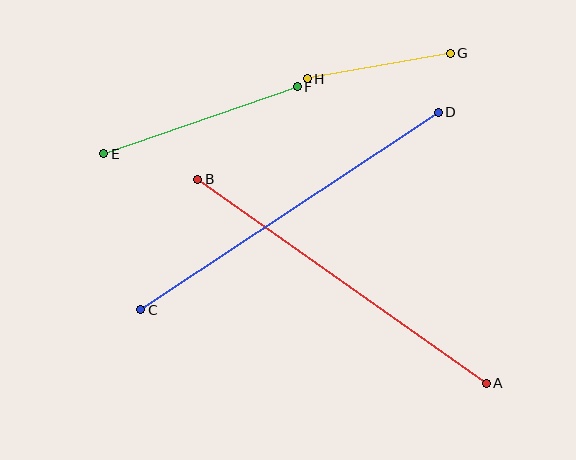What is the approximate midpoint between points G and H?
The midpoint is at approximately (379, 66) pixels.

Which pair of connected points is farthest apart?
Points C and D are farthest apart.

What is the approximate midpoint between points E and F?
The midpoint is at approximately (200, 120) pixels.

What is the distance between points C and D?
The distance is approximately 357 pixels.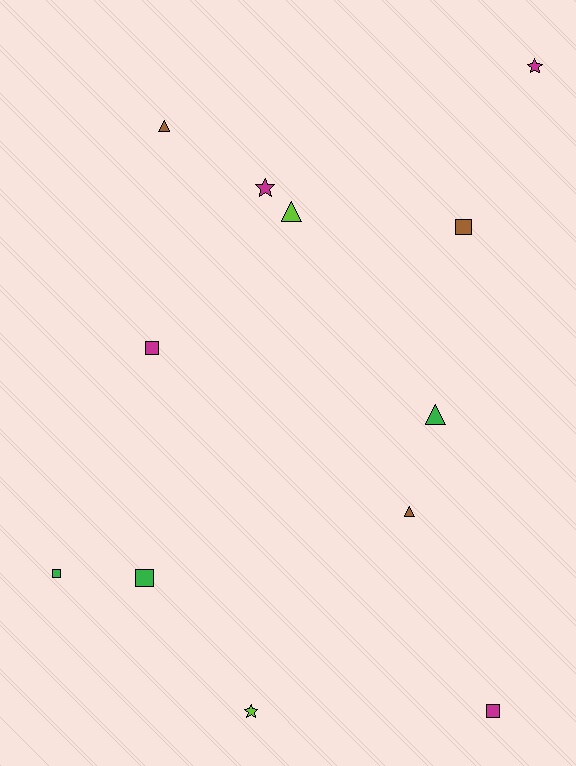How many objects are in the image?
There are 12 objects.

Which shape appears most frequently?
Square, with 5 objects.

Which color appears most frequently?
Magenta, with 4 objects.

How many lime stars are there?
There is 1 lime star.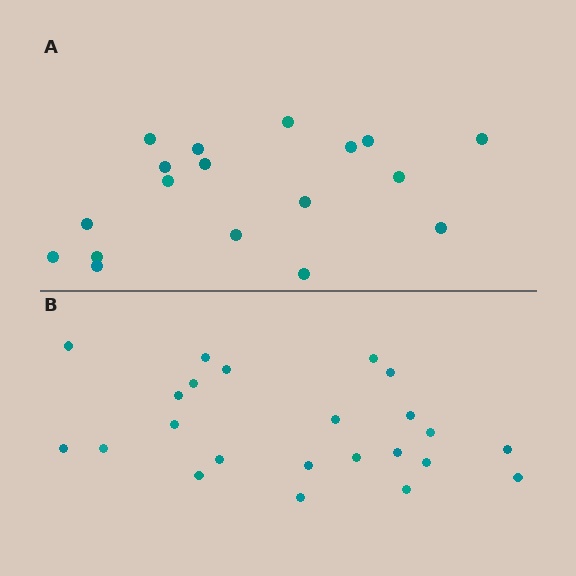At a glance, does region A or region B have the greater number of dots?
Region B (the bottom region) has more dots.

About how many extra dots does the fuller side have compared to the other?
Region B has about 5 more dots than region A.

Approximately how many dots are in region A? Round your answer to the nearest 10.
About 20 dots. (The exact count is 18, which rounds to 20.)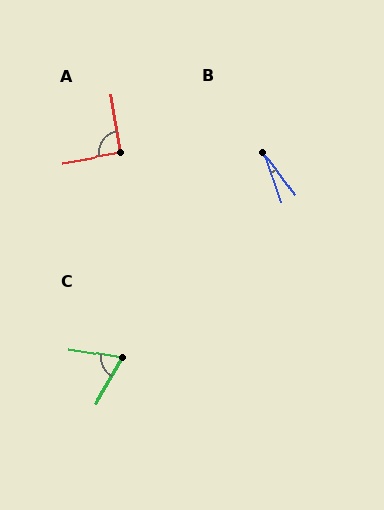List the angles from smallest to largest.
B (18°), C (70°), A (90°).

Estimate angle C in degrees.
Approximately 70 degrees.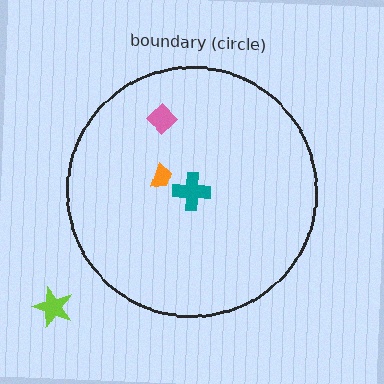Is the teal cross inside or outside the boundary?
Inside.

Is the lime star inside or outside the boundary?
Outside.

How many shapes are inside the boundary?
3 inside, 1 outside.